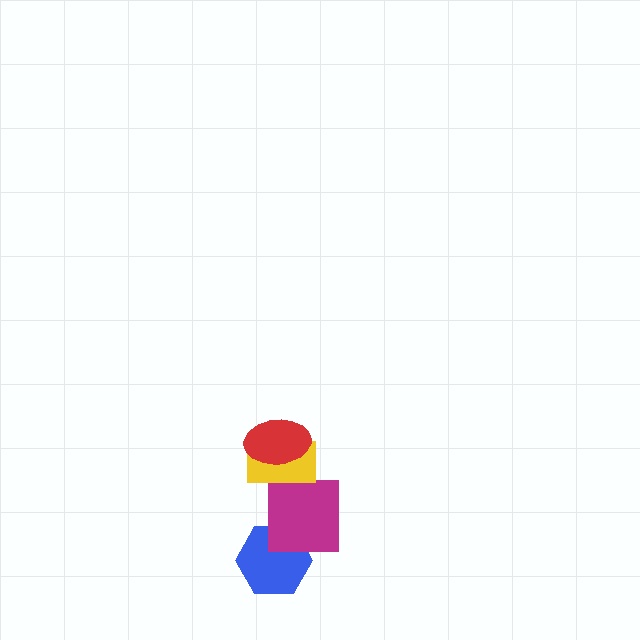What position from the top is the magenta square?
The magenta square is 3rd from the top.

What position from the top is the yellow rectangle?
The yellow rectangle is 2nd from the top.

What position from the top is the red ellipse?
The red ellipse is 1st from the top.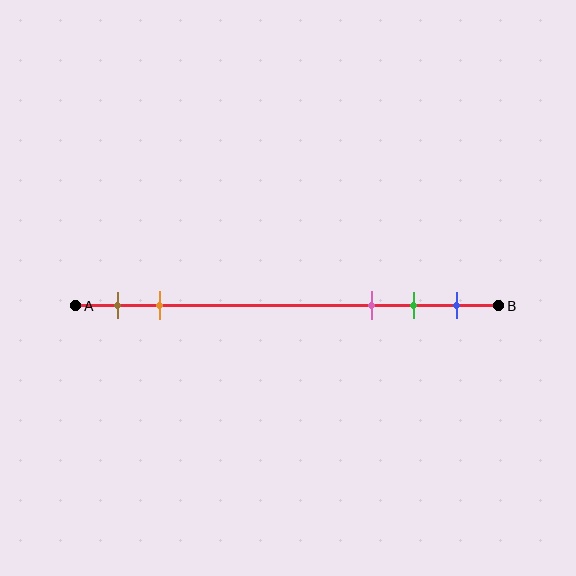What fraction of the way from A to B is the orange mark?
The orange mark is approximately 20% (0.2) of the way from A to B.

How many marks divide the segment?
There are 5 marks dividing the segment.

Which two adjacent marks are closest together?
The green and blue marks are the closest adjacent pair.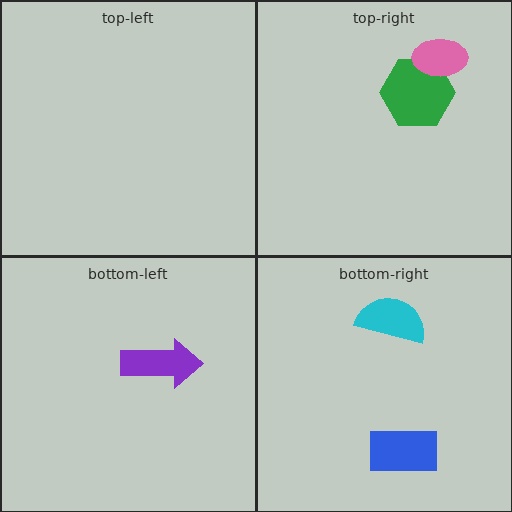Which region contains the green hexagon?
The top-right region.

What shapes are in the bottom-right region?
The cyan semicircle, the blue rectangle.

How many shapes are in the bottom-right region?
2.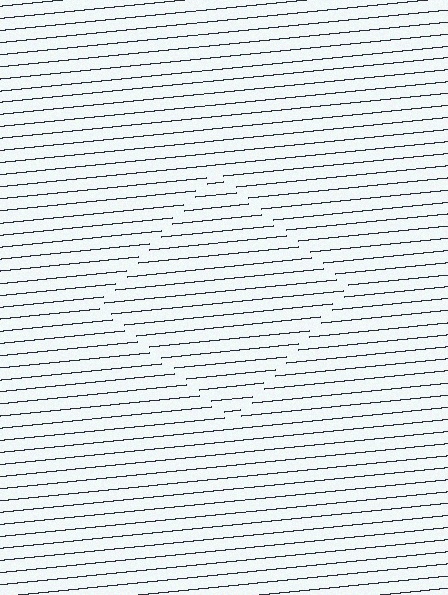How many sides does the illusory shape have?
4 sides — the line-ends trace a square.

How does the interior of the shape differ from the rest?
The interior of the shape contains the same grating, shifted by half a period — the contour is defined by the phase discontinuity where line-ends from the inner and outer gratings abut.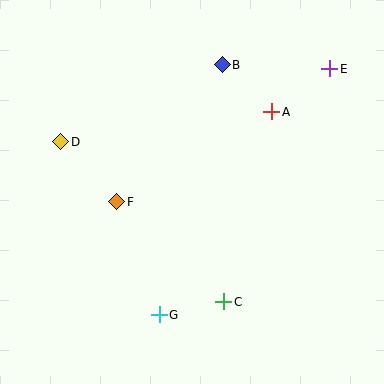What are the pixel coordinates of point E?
Point E is at (330, 69).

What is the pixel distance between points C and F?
The distance between C and F is 147 pixels.